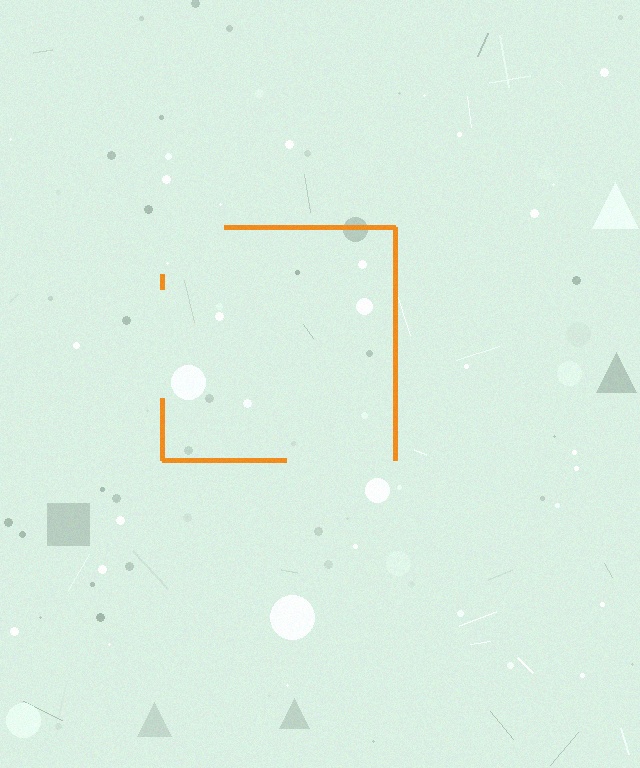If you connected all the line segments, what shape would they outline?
They would outline a square.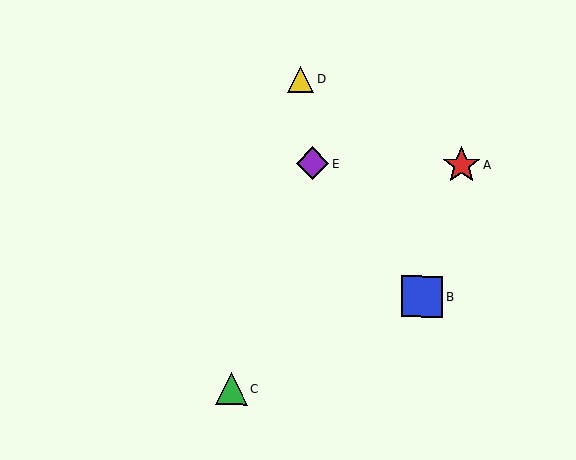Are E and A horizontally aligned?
Yes, both are at y≈163.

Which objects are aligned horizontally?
Objects A, E are aligned horizontally.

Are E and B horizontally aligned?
No, E is at y≈163 and B is at y≈297.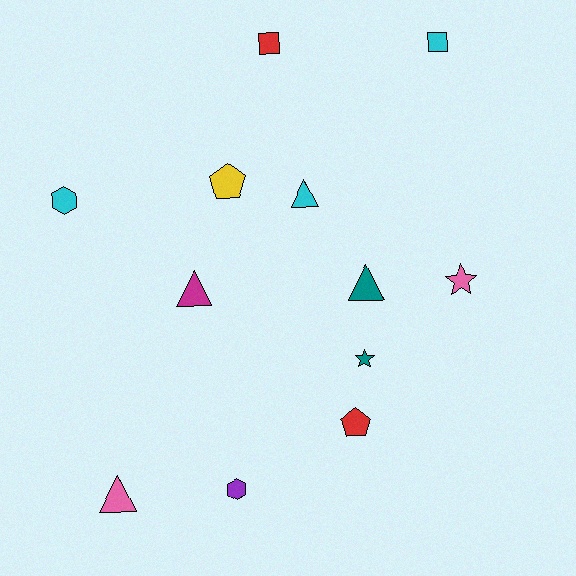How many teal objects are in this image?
There are 2 teal objects.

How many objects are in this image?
There are 12 objects.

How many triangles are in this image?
There are 4 triangles.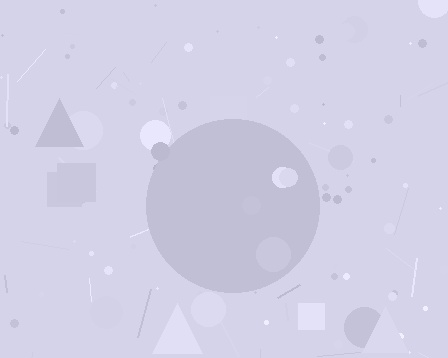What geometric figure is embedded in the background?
A circle is embedded in the background.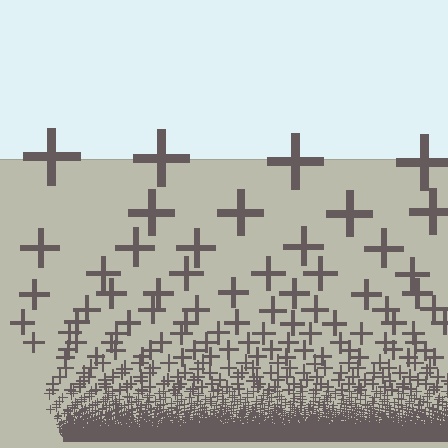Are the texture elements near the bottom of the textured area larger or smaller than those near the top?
Smaller. The gradient is inverted — elements near the bottom are smaller and denser.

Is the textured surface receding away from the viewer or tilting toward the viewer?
The surface appears to tilt toward the viewer. Texture elements get larger and sparser toward the top.